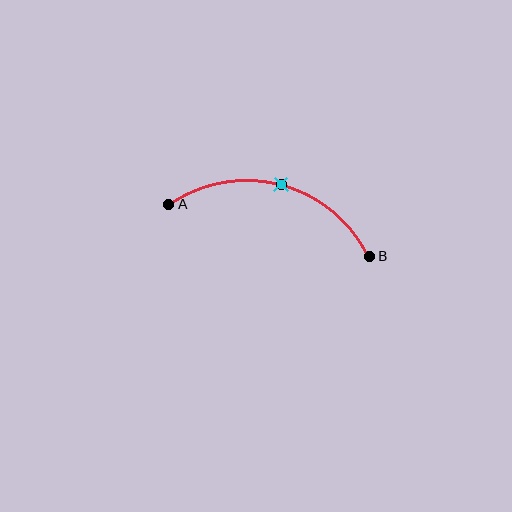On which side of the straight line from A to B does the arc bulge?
The arc bulges above the straight line connecting A and B.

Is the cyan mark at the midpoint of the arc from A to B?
Yes. The cyan mark lies on the arc at equal arc-length from both A and B — it is the arc midpoint.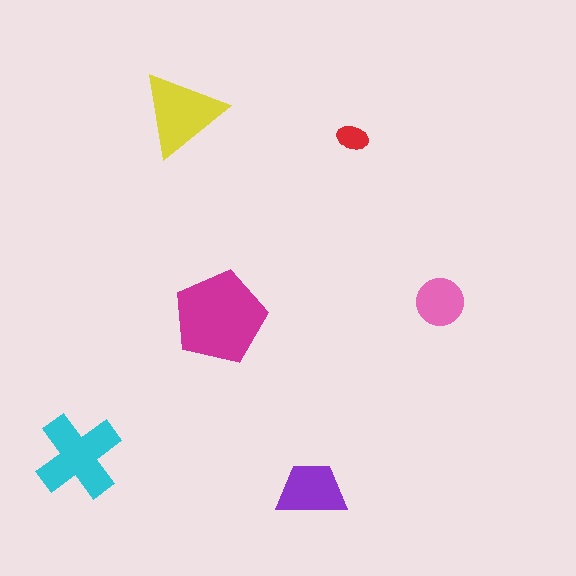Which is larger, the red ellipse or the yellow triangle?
The yellow triangle.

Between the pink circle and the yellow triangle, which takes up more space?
The yellow triangle.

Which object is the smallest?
The red ellipse.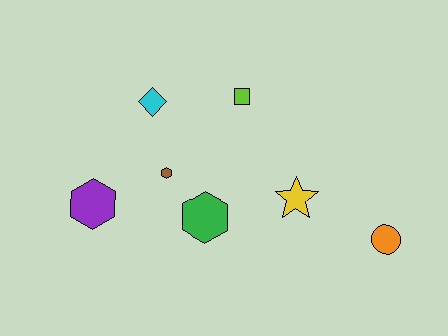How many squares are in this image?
There is 1 square.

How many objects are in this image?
There are 7 objects.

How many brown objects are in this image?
There is 1 brown object.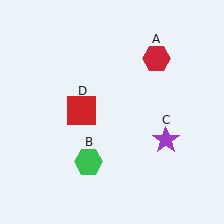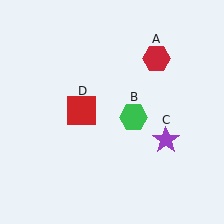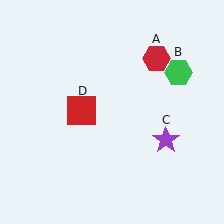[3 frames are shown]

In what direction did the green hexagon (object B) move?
The green hexagon (object B) moved up and to the right.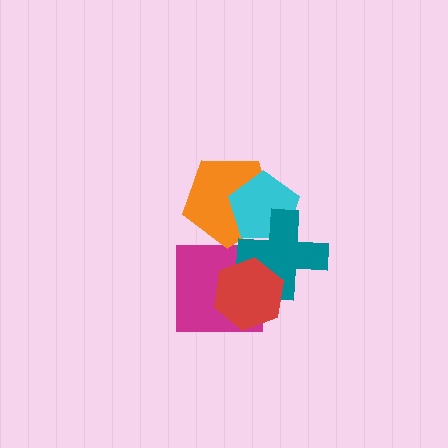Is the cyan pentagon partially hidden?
Yes, it is partially covered by another shape.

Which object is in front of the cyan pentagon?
The teal cross is in front of the cyan pentagon.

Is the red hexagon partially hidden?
No, no other shape covers it.